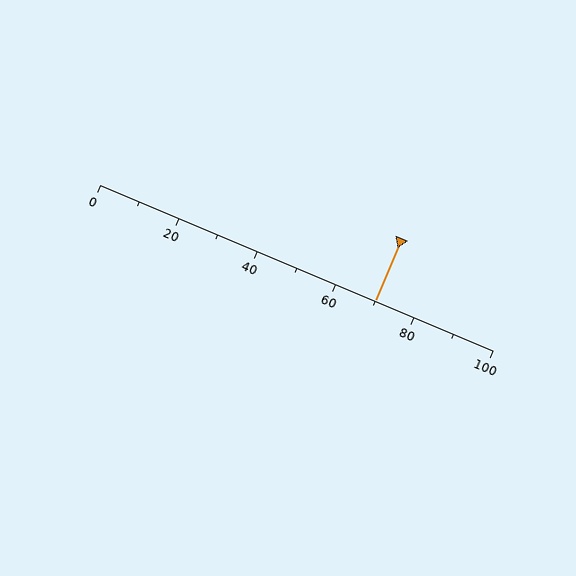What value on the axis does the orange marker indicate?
The marker indicates approximately 70.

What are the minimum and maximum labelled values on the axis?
The axis runs from 0 to 100.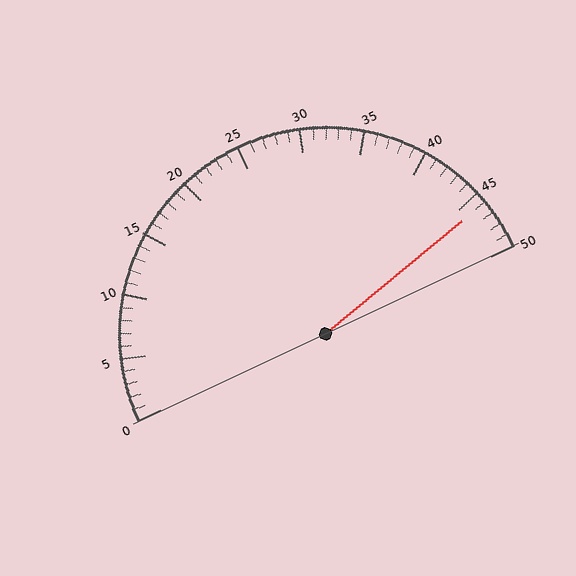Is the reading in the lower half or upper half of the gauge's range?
The reading is in the upper half of the range (0 to 50).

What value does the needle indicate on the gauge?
The needle indicates approximately 46.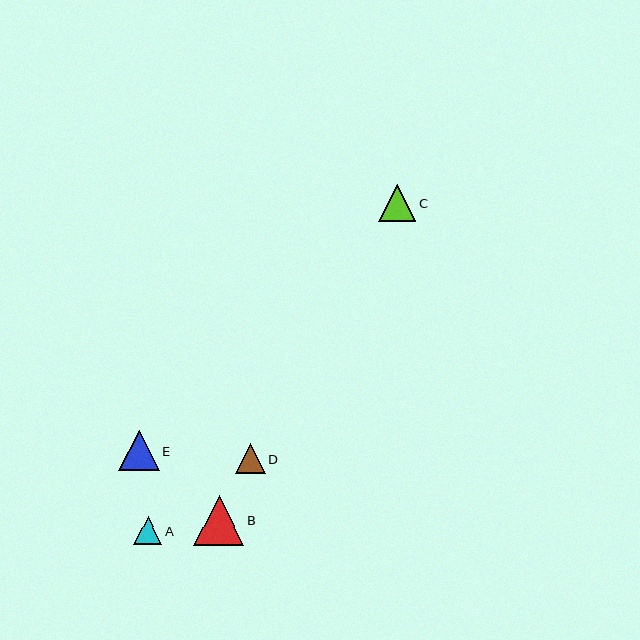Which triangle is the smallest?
Triangle A is the smallest with a size of approximately 28 pixels.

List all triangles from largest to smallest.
From largest to smallest: B, E, C, D, A.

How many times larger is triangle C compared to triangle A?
Triangle C is approximately 1.3 times the size of triangle A.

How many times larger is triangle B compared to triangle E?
Triangle B is approximately 1.2 times the size of triangle E.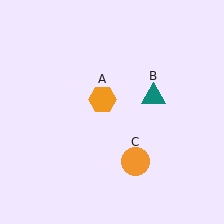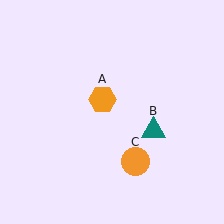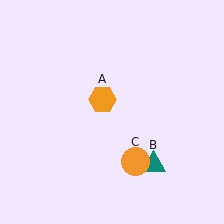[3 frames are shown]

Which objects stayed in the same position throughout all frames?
Orange hexagon (object A) and orange circle (object C) remained stationary.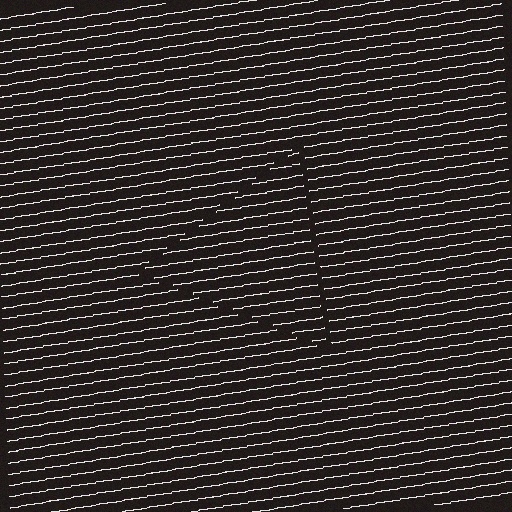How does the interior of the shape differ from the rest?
The interior of the shape contains the same grating, shifted by half a period — the contour is defined by the phase discontinuity where line-ends from the inner and outer gratings abut.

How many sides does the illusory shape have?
3 sides — the line-ends trace a triangle.